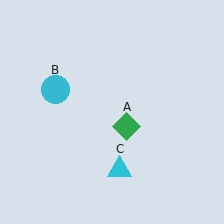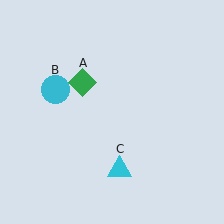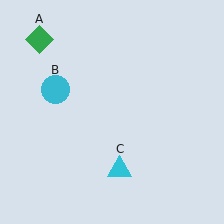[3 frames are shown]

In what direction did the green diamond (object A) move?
The green diamond (object A) moved up and to the left.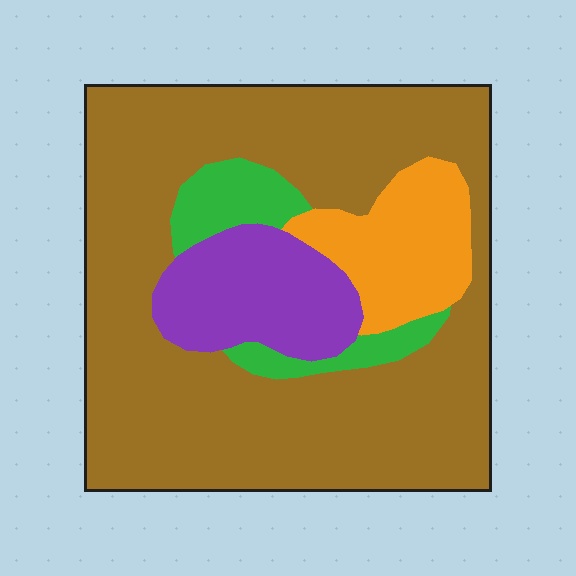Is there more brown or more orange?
Brown.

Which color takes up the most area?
Brown, at roughly 70%.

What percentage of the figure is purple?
Purple covers roughly 15% of the figure.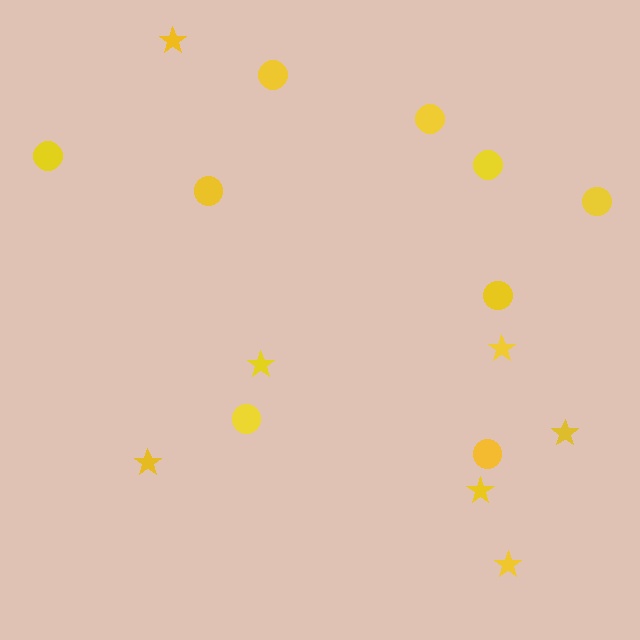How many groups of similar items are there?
There are 2 groups: one group of stars (7) and one group of circles (9).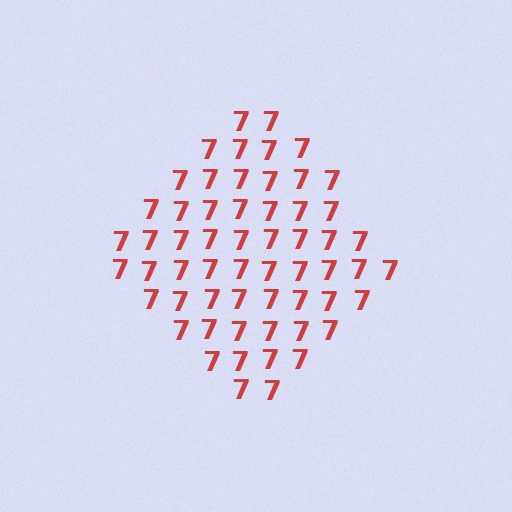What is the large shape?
The large shape is a diamond.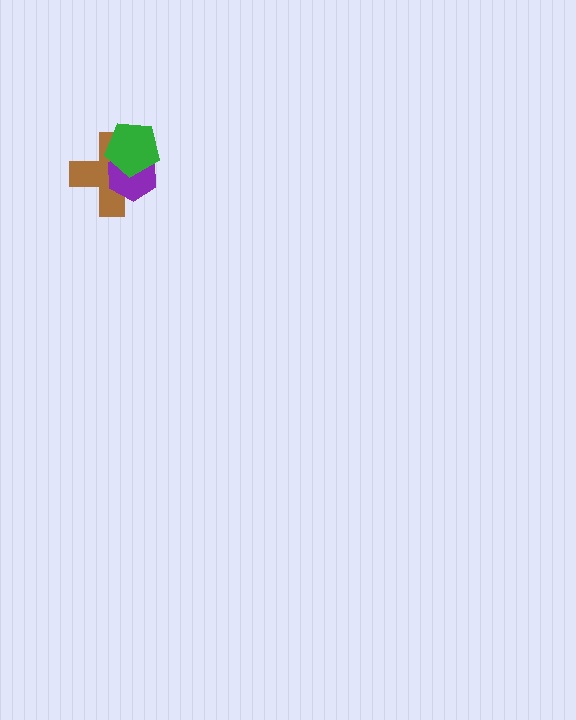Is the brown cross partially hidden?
Yes, it is partially covered by another shape.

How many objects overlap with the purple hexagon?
2 objects overlap with the purple hexagon.